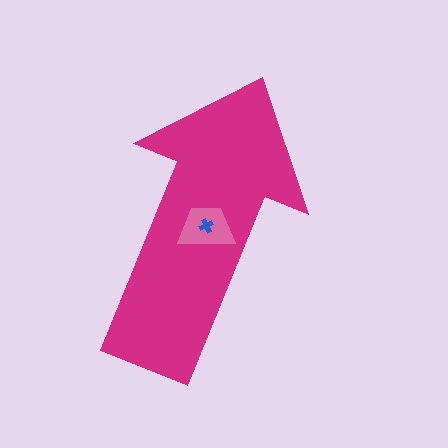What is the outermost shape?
The magenta arrow.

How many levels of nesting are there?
3.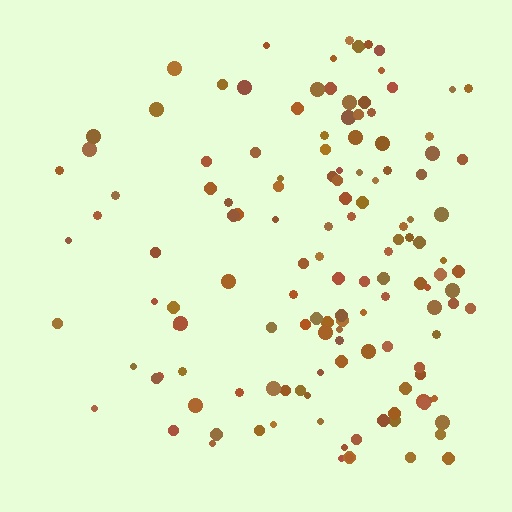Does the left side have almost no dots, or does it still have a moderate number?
Still a moderate number, just noticeably fewer than the right.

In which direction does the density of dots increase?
From left to right, with the right side densest.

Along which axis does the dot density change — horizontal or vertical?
Horizontal.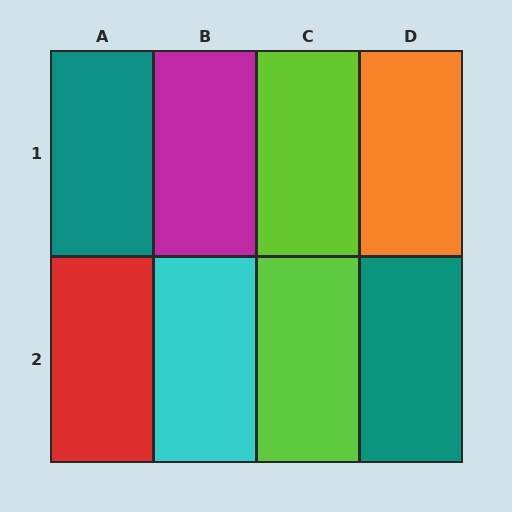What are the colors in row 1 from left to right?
Teal, magenta, lime, orange.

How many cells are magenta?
1 cell is magenta.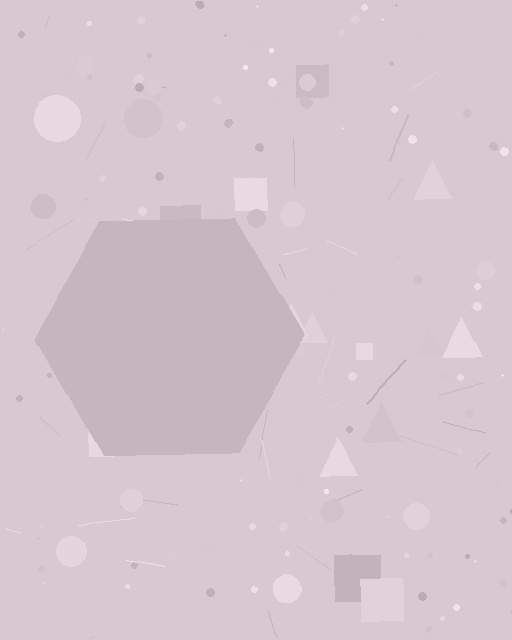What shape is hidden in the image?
A hexagon is hidden in the image.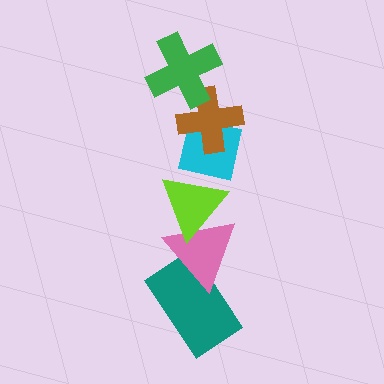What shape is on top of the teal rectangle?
The pink triangle is on top of the teal rectangle.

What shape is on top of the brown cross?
The green cross is on top of the brown cross.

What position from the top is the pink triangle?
The pink triangle is 5th from the top.